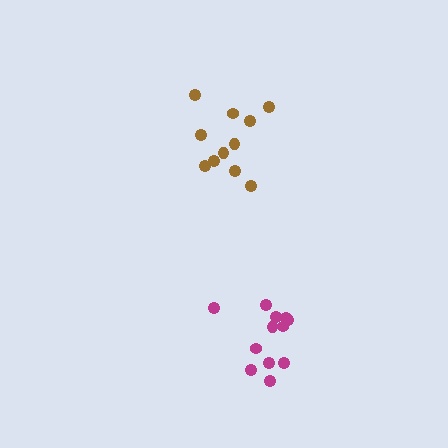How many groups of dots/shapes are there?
There are 2 groups.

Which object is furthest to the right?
The magenta cluster is rightmost.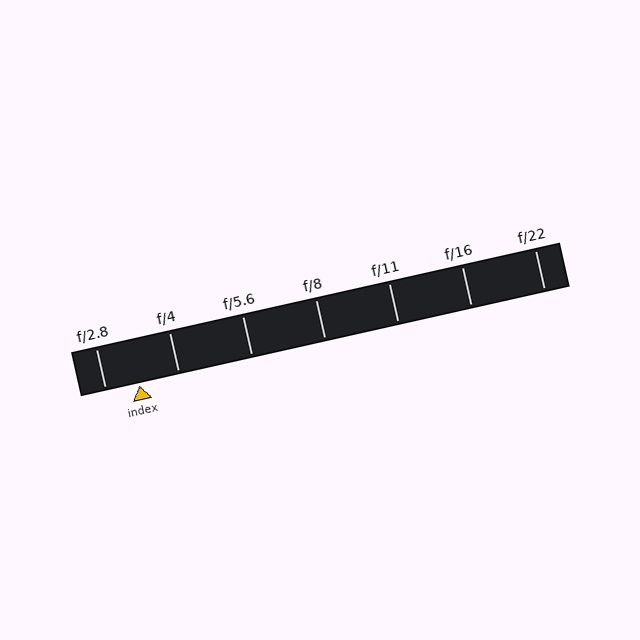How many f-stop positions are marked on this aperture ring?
There are 7 f-stop positions marked.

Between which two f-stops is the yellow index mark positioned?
The index mark is between f/2.8 and f/4.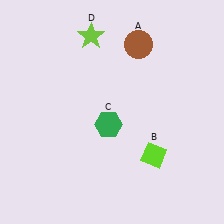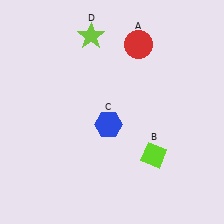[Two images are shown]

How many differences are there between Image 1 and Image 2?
There are 2 differences between the two images.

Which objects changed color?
A changed from brown to red. C changed from green to blue.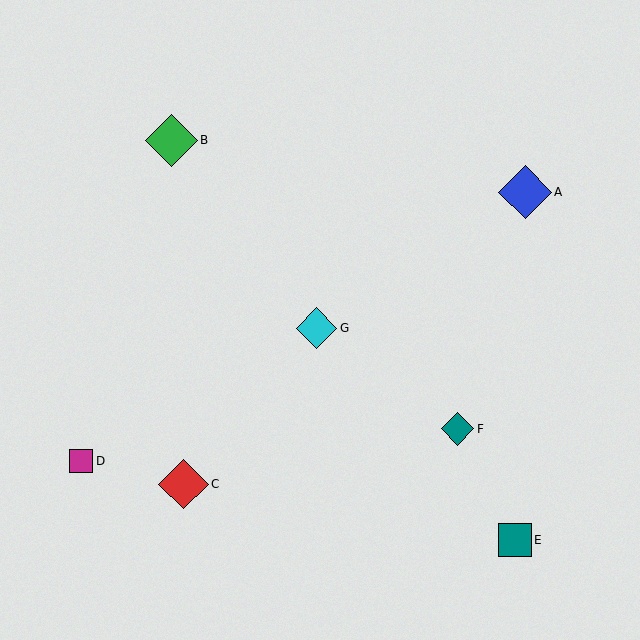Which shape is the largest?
The blue diamond (labeled A) is the largest.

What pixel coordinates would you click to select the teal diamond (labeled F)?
Click at (457, 429) to select the teal diamond F.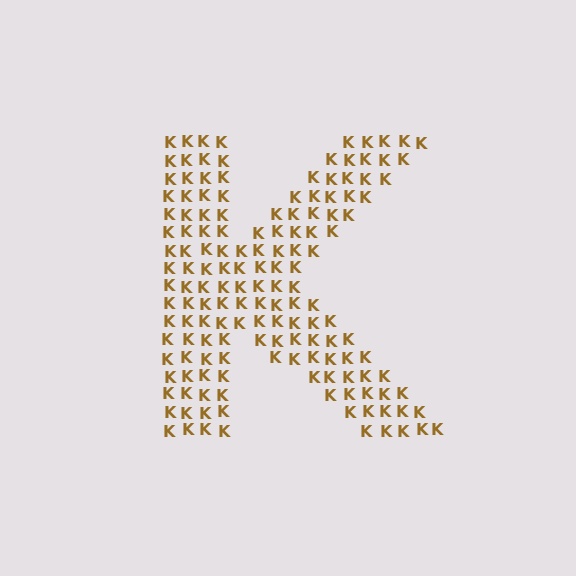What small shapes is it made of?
It is made of small letter K's.